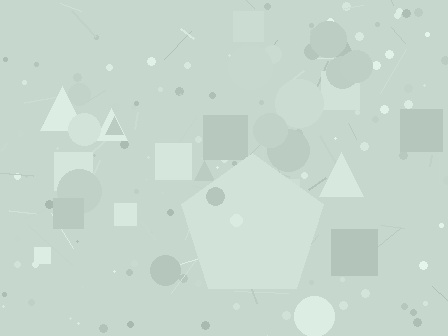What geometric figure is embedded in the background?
A pentagon is embedded in the background.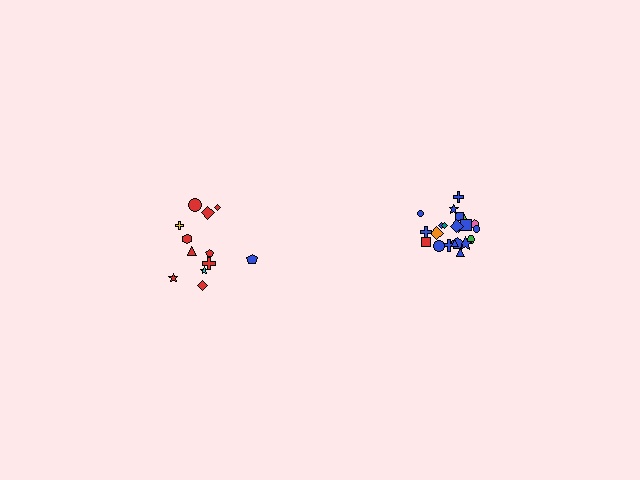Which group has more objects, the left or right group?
The right group.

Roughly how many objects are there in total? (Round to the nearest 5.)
Roughly 35 objects in total.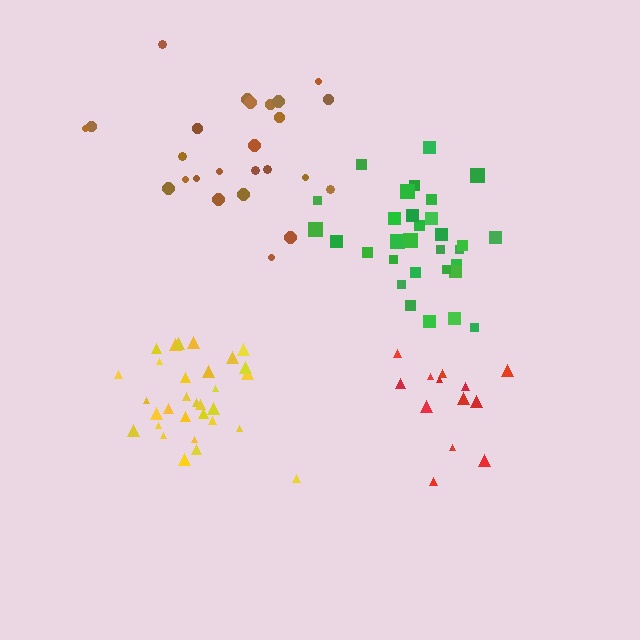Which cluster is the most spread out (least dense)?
Brown.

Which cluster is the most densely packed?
Green.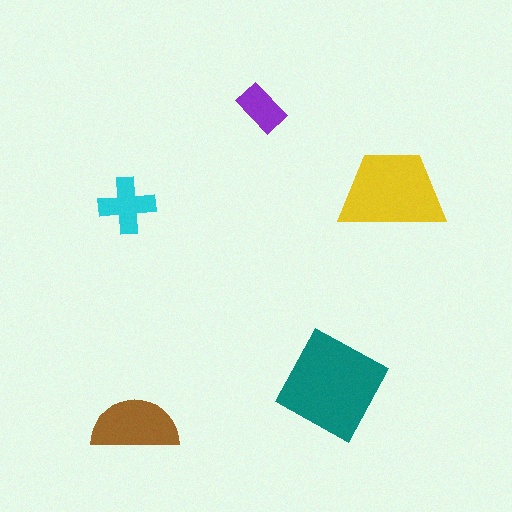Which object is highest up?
The purple rectangle is topmost.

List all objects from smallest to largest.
The purple rectangle, the cyan cross, the brown semicircle, the yellow trapezoid, the teal square.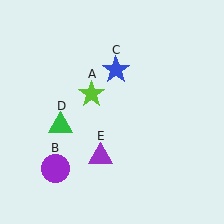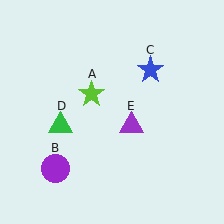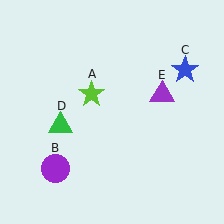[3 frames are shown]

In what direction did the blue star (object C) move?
The blue star (object C) moved right.